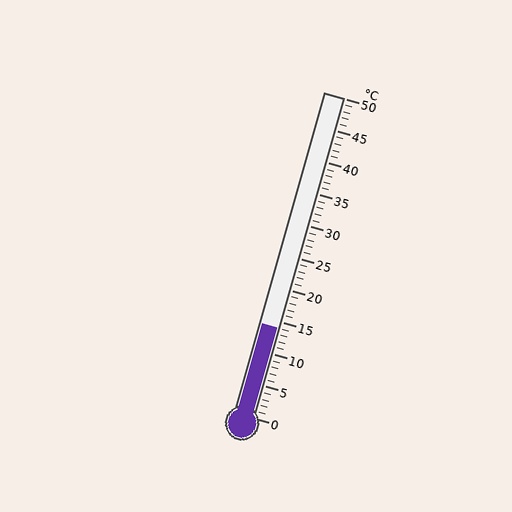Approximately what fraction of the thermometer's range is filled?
The thermometer is filled to approximately 30% of its range.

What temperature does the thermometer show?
The thermometer shows approximately 14°C.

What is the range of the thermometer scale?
The thermometer scale ranges from 0°C to 50°C.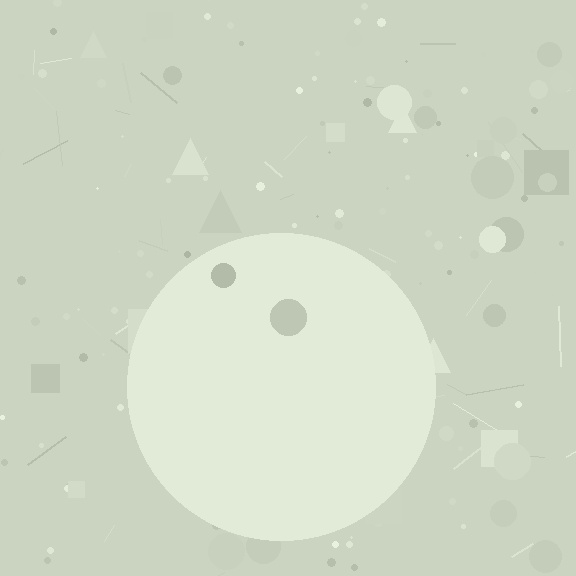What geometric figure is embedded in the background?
A circle is embedded in the background.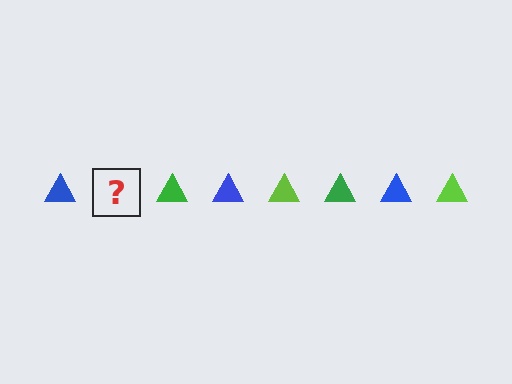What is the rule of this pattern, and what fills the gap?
The rule is that the pattern cycles through blue, lime, green triangles. The gap should be filled with a lime triangle.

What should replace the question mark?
The question mark should be replaced with a lime triangle.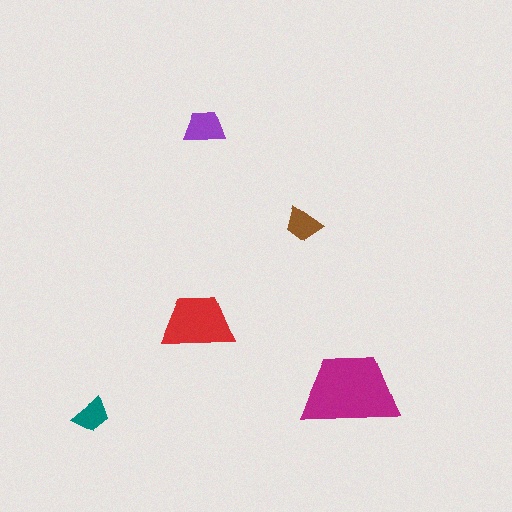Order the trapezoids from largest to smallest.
the magenta one, the red one, the purple one, the brown one, the teal one.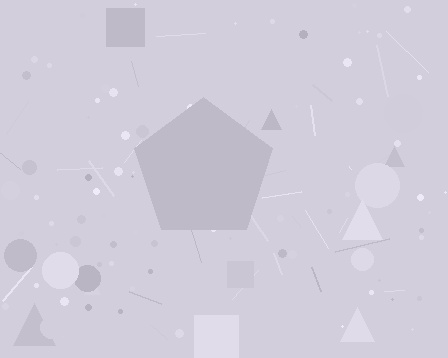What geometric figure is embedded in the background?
A pentagon is embedded in the background.